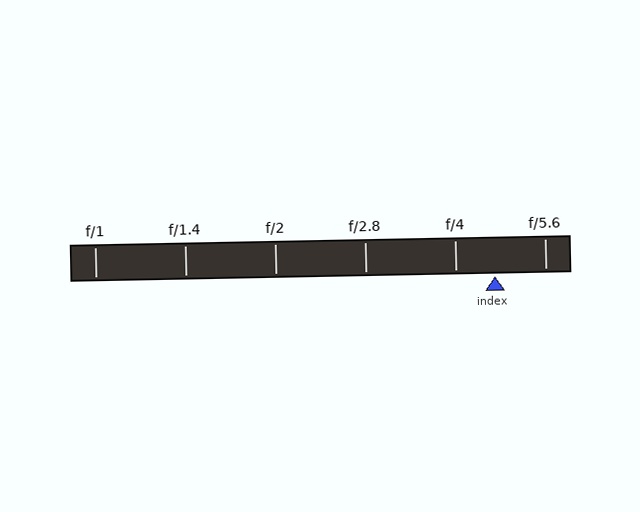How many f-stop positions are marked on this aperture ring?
There are 6 f-stop positions marked.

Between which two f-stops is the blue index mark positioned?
The index mark is between f/4 and f/5.6.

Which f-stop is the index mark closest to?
The index mark is closest to f/4.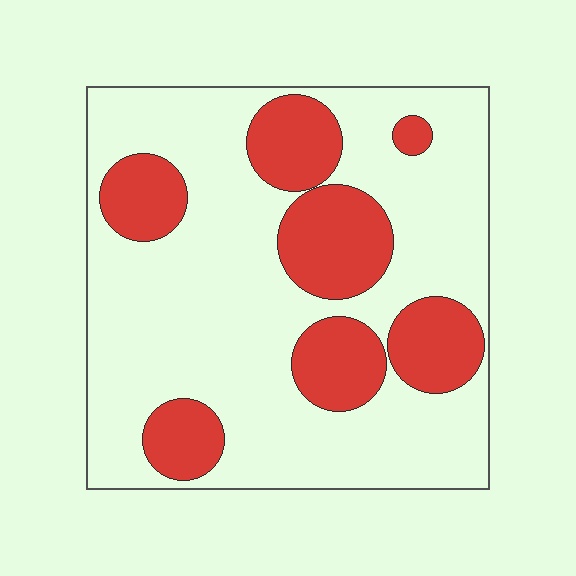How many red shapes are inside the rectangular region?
7.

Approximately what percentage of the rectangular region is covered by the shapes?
Approximately 30%.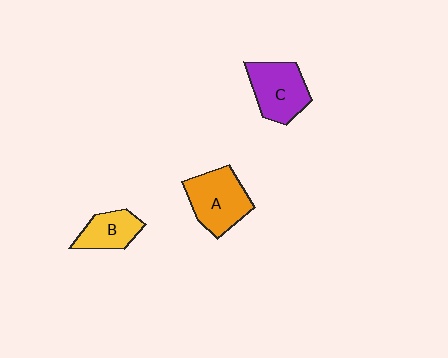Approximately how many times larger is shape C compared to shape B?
Approximately 1.5 times.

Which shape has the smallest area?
Shape B (yellow).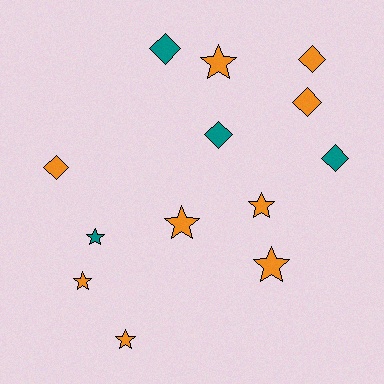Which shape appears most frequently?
Star, with 7 objects.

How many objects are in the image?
There are 13 objects.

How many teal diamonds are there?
There are 3 teal diamonds.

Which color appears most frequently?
Orange, with 9 objects.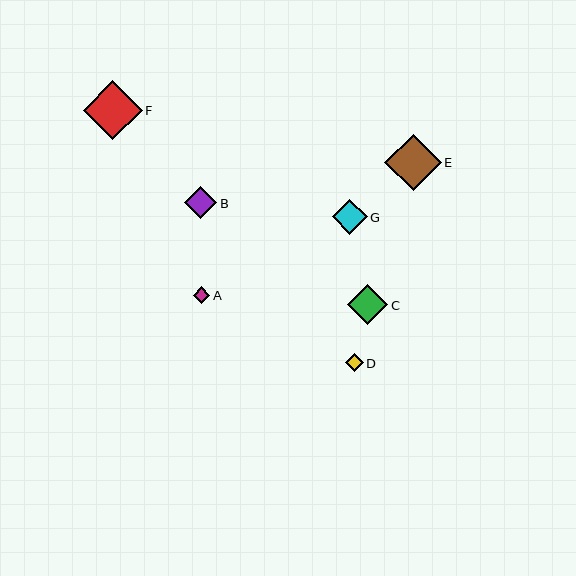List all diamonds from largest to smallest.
From largest to smallest: F, E, C, G, B, D, A.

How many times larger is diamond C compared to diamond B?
Diamond C is approximately 1.2 times the size of diamond B.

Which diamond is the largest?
Diamond F is the largest with a size of approximately 59 pixels.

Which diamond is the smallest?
Diamond A is the smallest with a size of approximately 16 pixels.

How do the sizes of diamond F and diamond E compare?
Diamond F and diamond E are approximately the same size.